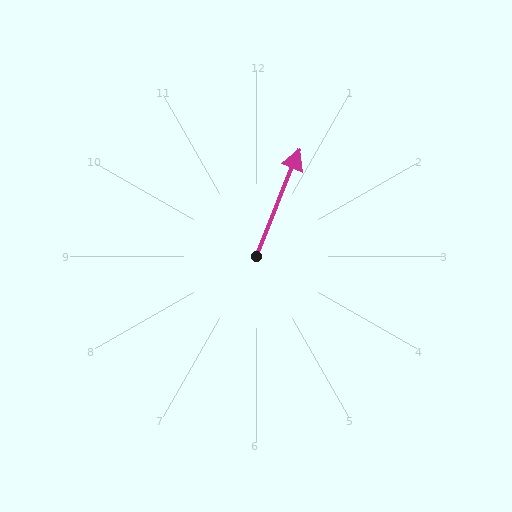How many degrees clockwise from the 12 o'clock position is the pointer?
Approximately 22 degrees.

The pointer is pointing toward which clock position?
Roughly 1 o'clock.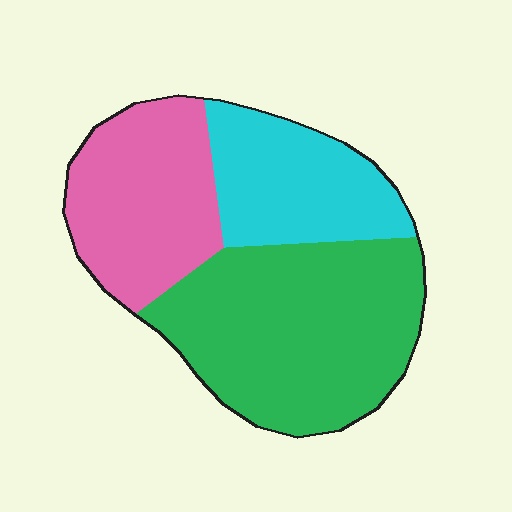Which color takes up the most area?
Green, at roughly 45%.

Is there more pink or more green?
Green.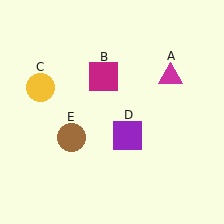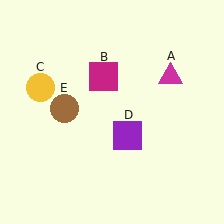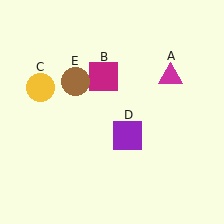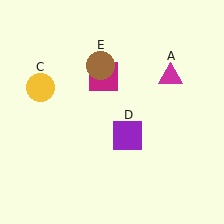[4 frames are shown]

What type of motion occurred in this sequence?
The brown circle (object E) rotated clockwise around the center of the scene.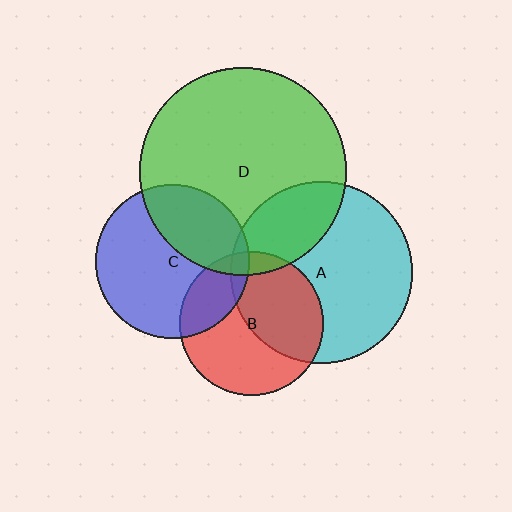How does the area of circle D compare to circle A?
Approximately 1.3 times.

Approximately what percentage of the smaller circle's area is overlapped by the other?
Approximately 10%.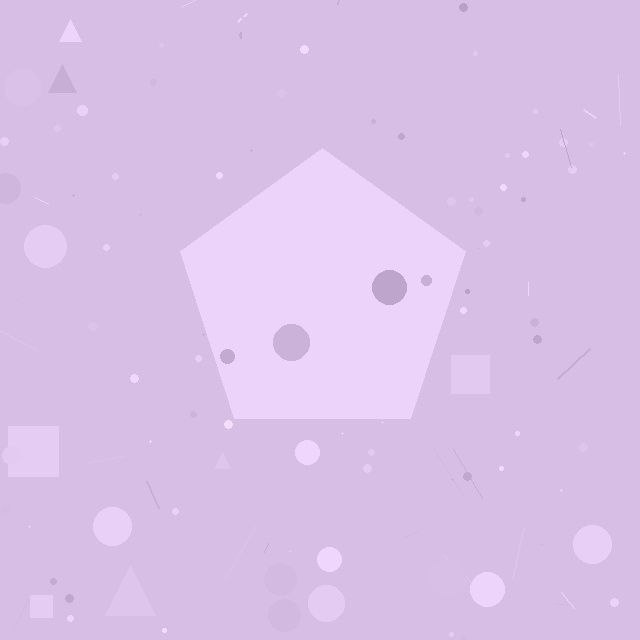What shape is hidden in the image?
A pentagon is hidden in the image.